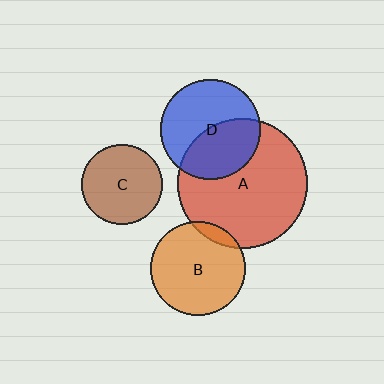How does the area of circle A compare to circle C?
Approximately 2.6 times.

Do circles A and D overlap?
Yes.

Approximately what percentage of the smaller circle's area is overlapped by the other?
Approximately 45%.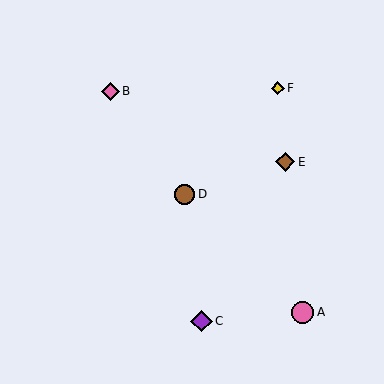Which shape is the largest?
The pink circle (labeled A) is the largest.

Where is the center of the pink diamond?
The center of the pink diamond is at (110, 91).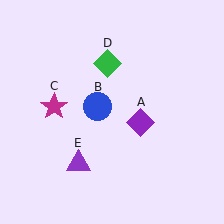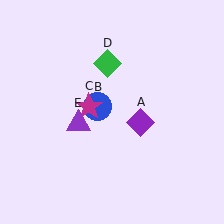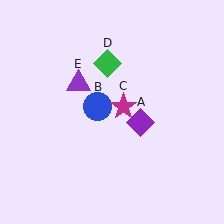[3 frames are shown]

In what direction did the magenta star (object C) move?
The magenta star (object C) moved right.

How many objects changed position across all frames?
2 objects changed position: magenta star (object C), purple triangle (object E).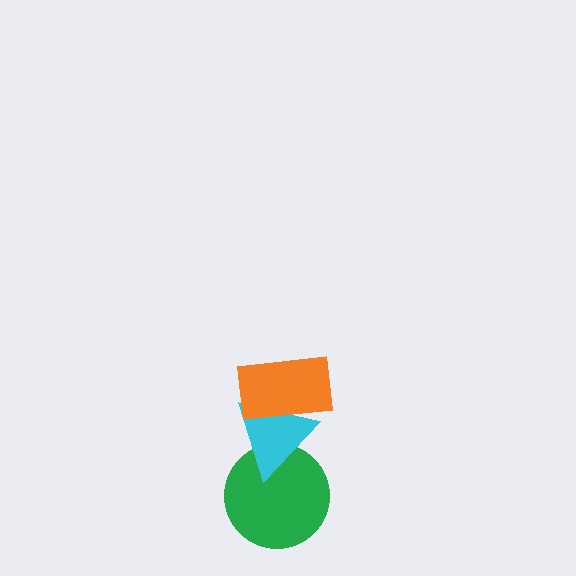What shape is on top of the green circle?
The cyan triangle is on top of the green circle.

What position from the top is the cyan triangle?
The cyan triangle is 2nd from the top.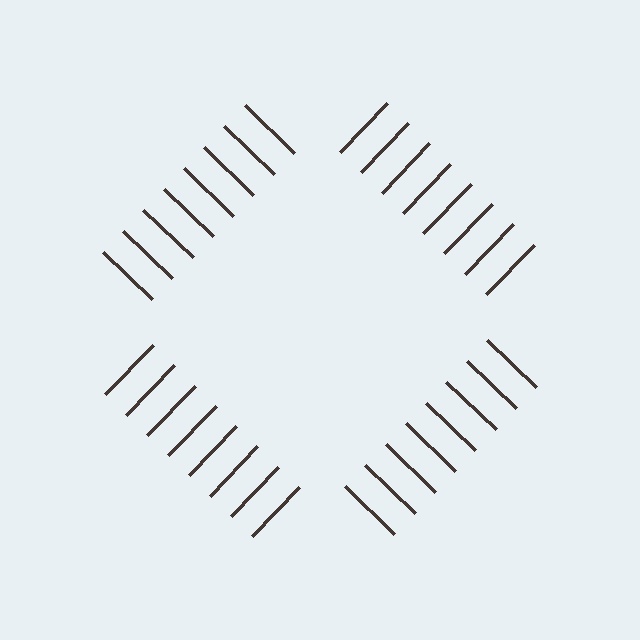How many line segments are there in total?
32 — 8 along each of the 4 edges.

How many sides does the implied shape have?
4 sides — the line-ends trace a square.